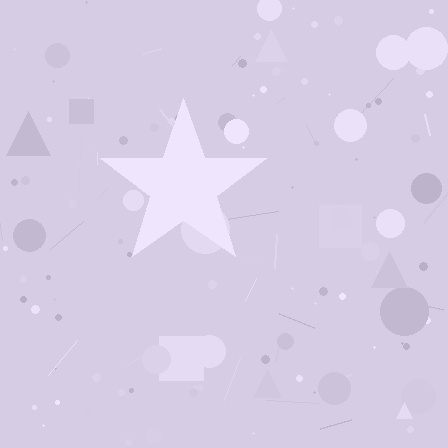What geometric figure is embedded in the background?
A star is embedded in the background.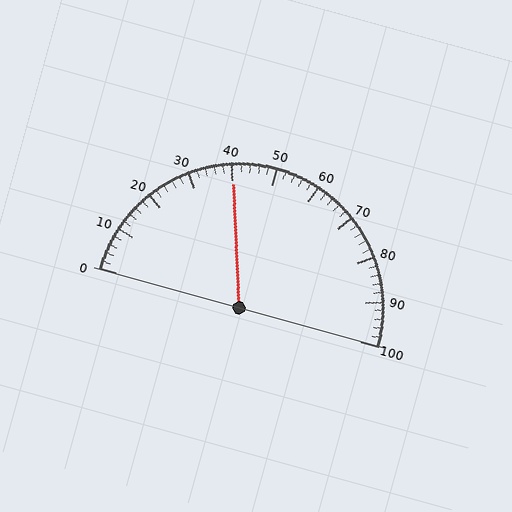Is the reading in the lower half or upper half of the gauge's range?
The reading is in the lower half of the range (0 to 100).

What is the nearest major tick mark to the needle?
The nearest major tick mark is 40.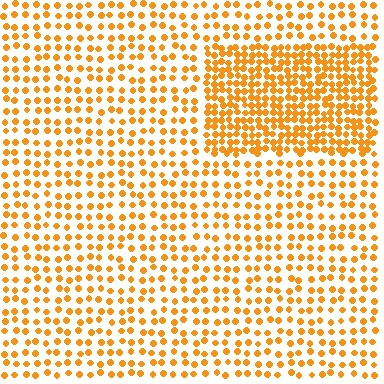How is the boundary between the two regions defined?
The boundary is defined by a change in element density (approximately 2.1x ratio). All elements are the same color, size, and shape.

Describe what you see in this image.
The image contains small orange elements arranged at two different densities. A rectangle-shaped region is visible where the elements are more densely packed than the surrounding area.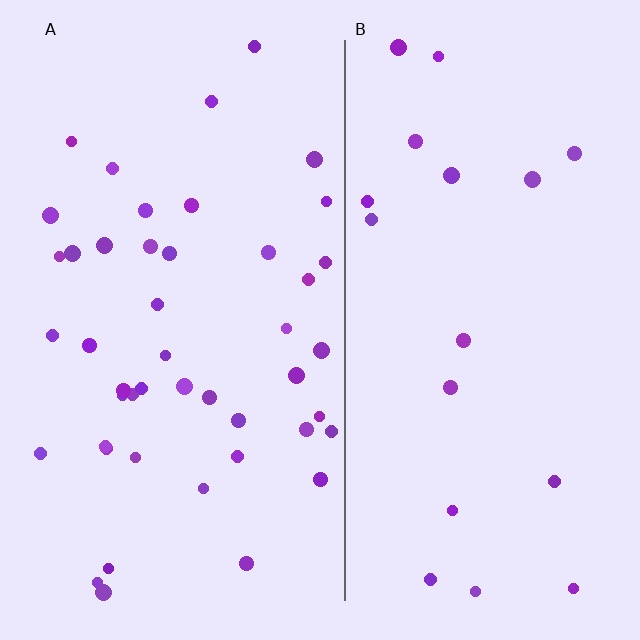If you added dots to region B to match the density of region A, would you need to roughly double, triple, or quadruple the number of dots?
Approximately triple.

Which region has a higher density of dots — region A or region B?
A (the left).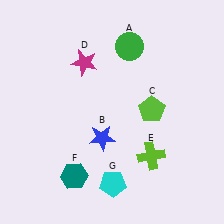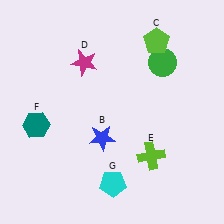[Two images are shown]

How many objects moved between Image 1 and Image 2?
3 objects moved between the two images.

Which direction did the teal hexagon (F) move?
The teal hexagon (F) moved up.